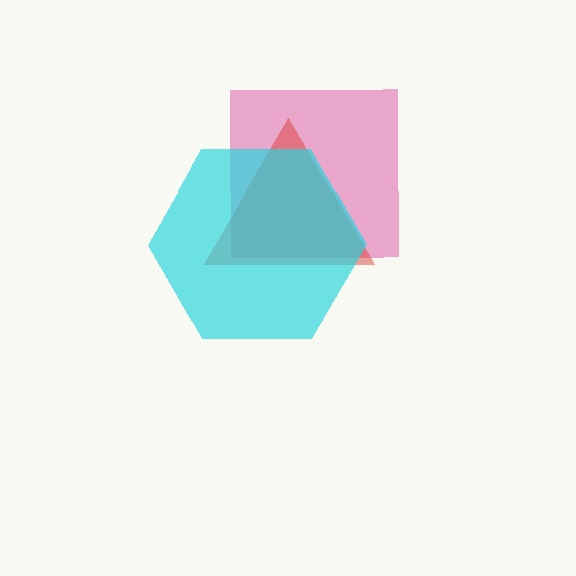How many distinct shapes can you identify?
There are 3 distinct shapes: a pink square, a red triangle, a cyan hexagon.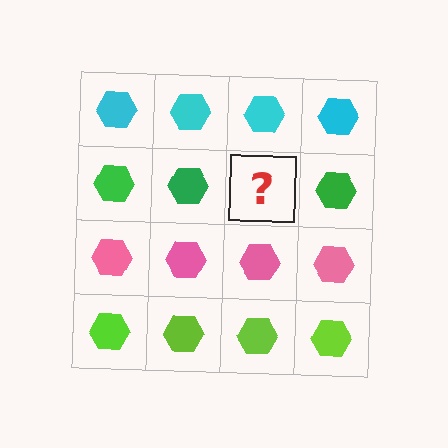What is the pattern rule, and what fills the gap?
The rule is that each row has a consistent color. The gap should be filled with a green hexagon.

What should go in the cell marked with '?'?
The missing cell should contain a green hexagon.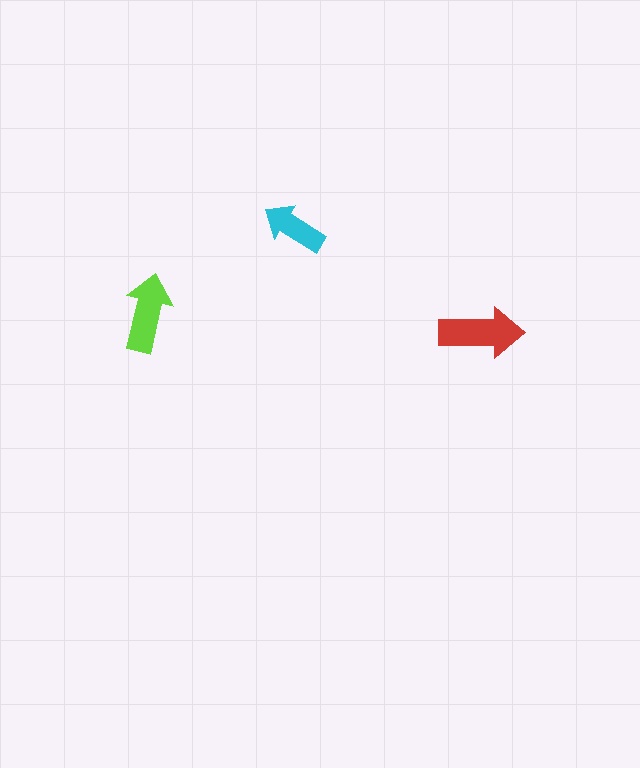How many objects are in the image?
There are 3 objects in the image.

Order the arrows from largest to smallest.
the red one, the lime one, the cyan one.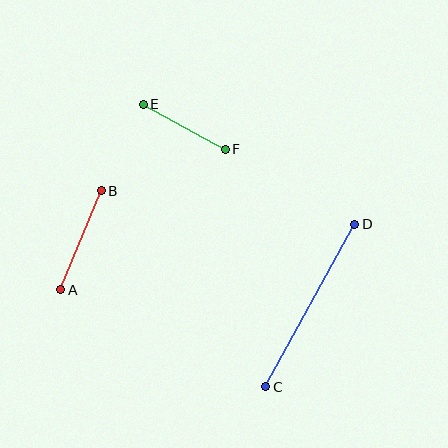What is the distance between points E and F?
The distance is approximately 93 pixels.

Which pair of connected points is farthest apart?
Points C and D are farthest apart.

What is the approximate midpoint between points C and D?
The midpoint is at approximately (310, 306) pixels.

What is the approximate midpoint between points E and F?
The midpoint is at approximately (184, 127) pixels.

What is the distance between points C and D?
The distance is approximately 185 pixels.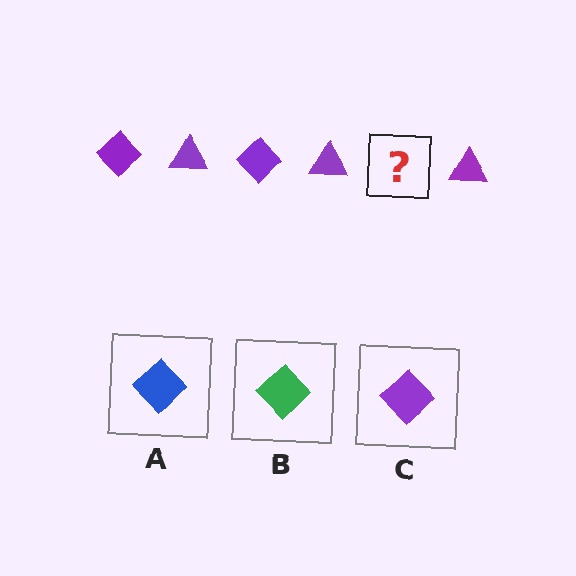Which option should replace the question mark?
Option C.